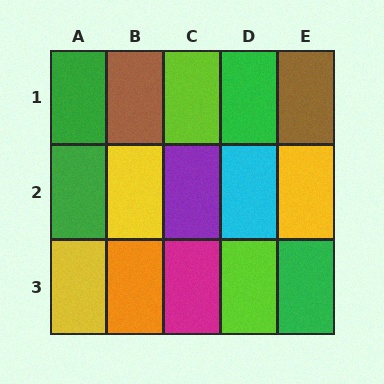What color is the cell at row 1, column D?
Green.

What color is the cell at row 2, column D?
Cyan.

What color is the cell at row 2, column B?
Yellow.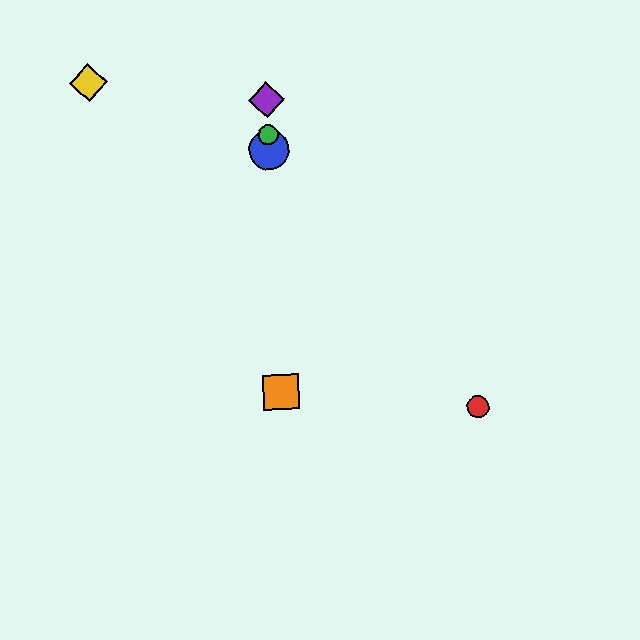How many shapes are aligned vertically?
4 shapes (the blue circle, the green circle, the purple diamond, the orange square) are aligned vertically.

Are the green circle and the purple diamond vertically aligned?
Yes, both are at x≈268.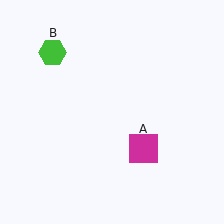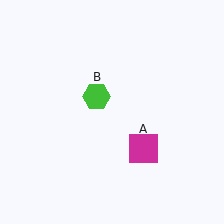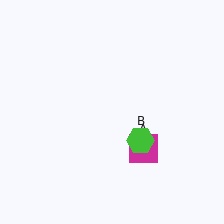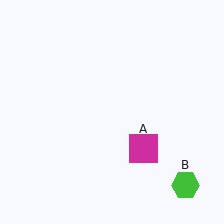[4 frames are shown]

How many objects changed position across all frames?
1 object changed position: green hexagon (object B).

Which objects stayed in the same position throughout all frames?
Magenta square (object A) remained stationary.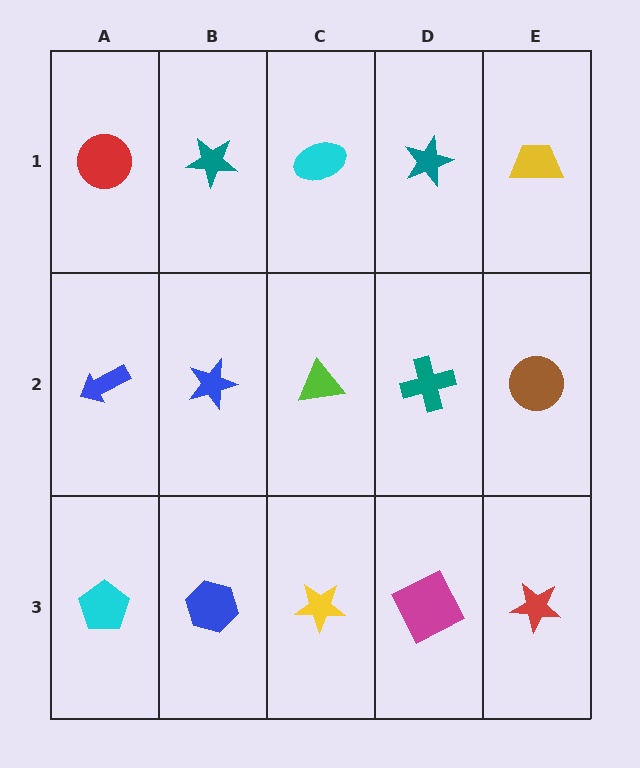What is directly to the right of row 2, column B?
A lime triangle.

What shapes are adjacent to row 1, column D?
A teal cross (row 2, column D), a cyan ellipse (row 1, column C), a yellow trapezoid (row 1, column E).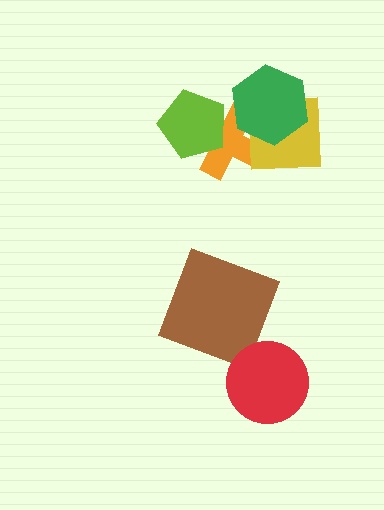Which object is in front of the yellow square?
The green hexagon is in front of the yellow square.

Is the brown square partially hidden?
No, no other shape covers it.